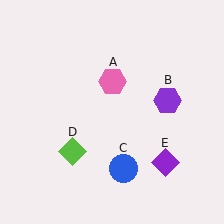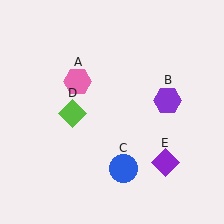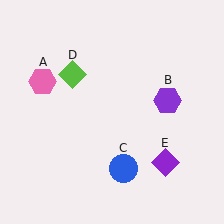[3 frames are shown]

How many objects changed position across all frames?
2 objects changed position: pink hexagon (object A), lime diamond (object D).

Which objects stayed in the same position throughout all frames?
Purple hexagon (object B) and blue circle (object C) and purple diamond (object E) remained stationary.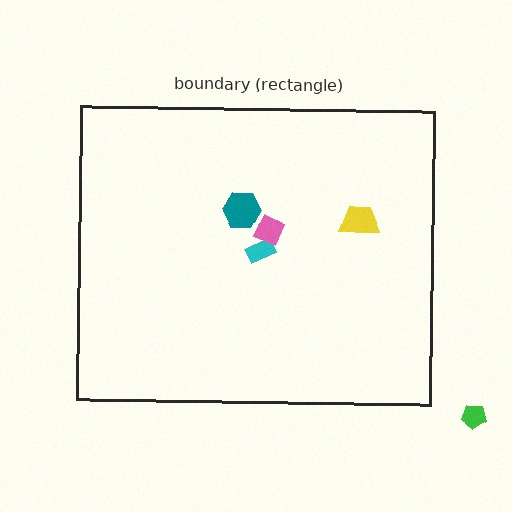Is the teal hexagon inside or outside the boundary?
Inside.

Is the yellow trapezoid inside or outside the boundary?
Inside.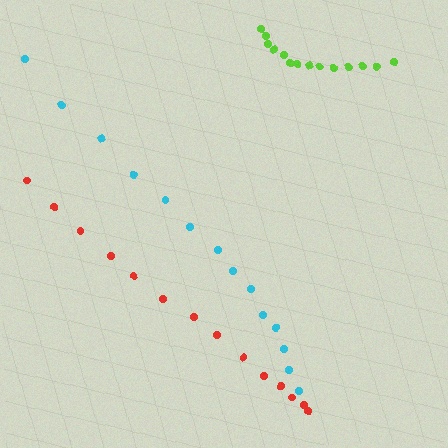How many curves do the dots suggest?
There are 3 distinct paths.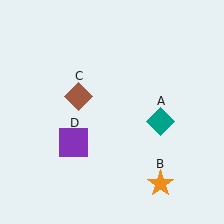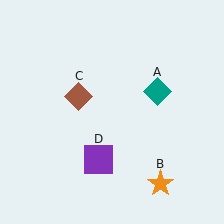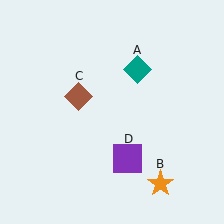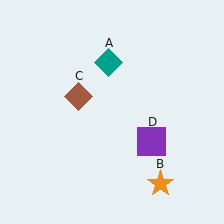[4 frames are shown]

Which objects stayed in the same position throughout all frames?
Orange star (object B) and brown diamond (object C) remained stationary.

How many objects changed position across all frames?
2 objects changed position: teal diamond (object A), purple square (object D).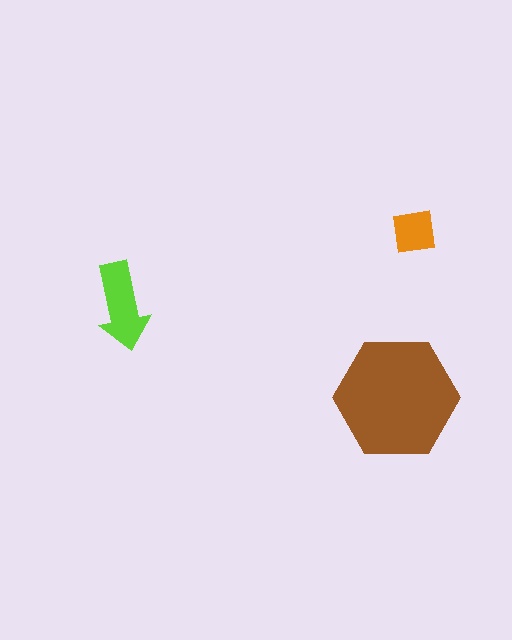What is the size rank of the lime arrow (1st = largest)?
2nd.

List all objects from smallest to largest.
The orange square, the lime arrow, the brown hexagon.